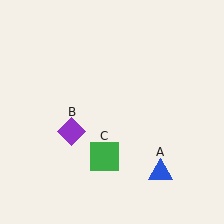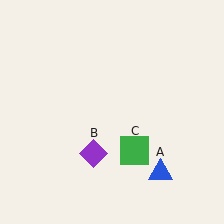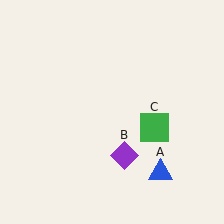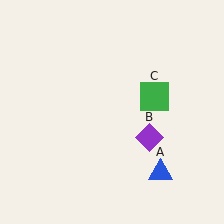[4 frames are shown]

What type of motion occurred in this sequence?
The purple diamond (object B), green square (object C) rotated counterclockwise around the center of the scene.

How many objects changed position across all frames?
2 objects changed position: purple diamond (object B), green square (object C).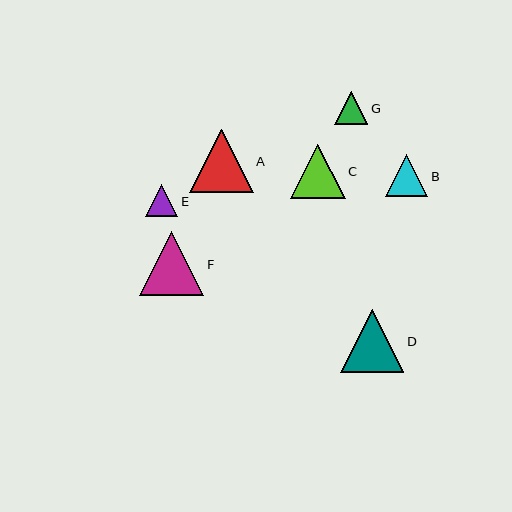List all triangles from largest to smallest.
From largest to smallest: F, A, D, C, B, G, E.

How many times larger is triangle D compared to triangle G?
Triangle D is approximately 1.9 times the size of triangle G.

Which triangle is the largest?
Triangle F is the largest with a size of approximately 64 pixels.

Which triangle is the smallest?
Triangle E is the smallest with a size of approximately 32 pixels.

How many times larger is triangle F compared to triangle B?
Triangle F is approximately 1.5 times the size of triangle B.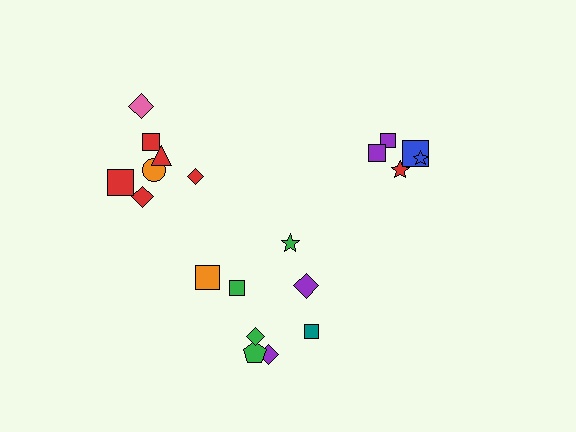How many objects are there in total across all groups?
There are 20 objects.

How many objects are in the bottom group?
There are 8 objects.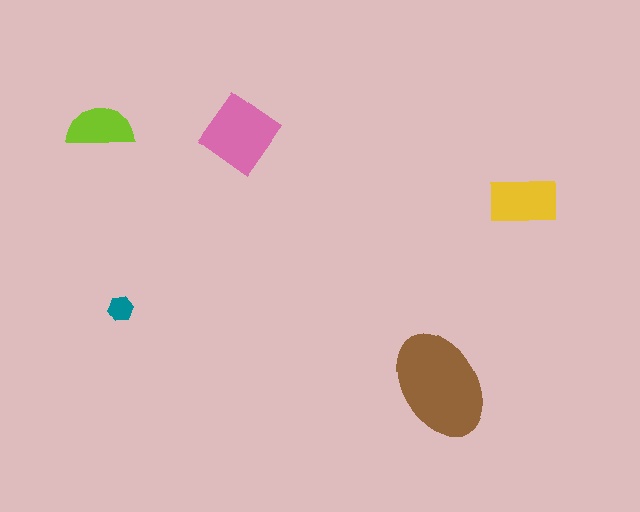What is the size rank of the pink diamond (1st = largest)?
2nd.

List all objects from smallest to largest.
The teal hexagon, the lime semicircle, the yellow rectangle, the pink diamond, the brown ellipse.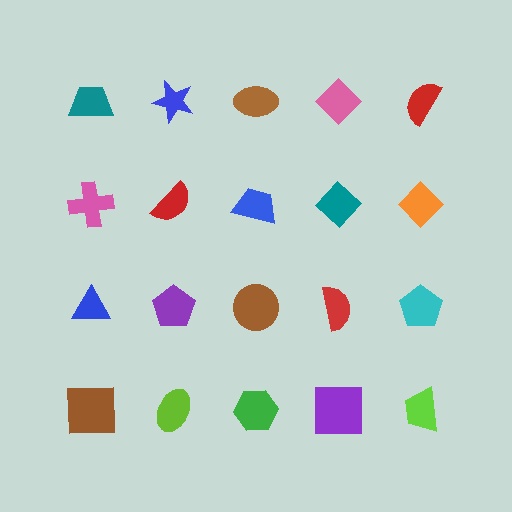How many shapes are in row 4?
5 shapes.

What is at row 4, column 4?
A purple square.